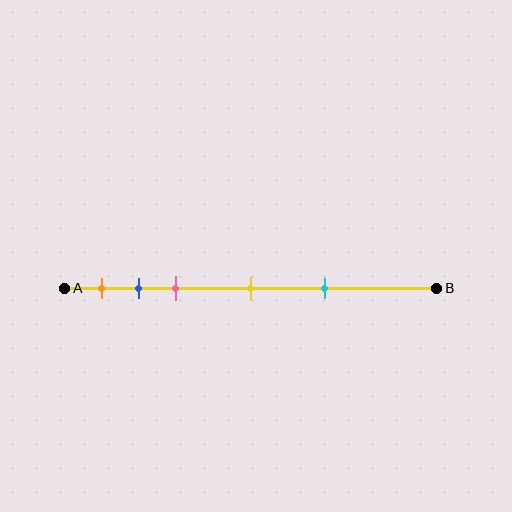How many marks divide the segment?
There are 5 marks dividing the segment.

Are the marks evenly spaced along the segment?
No, the marks are not evenly spaced.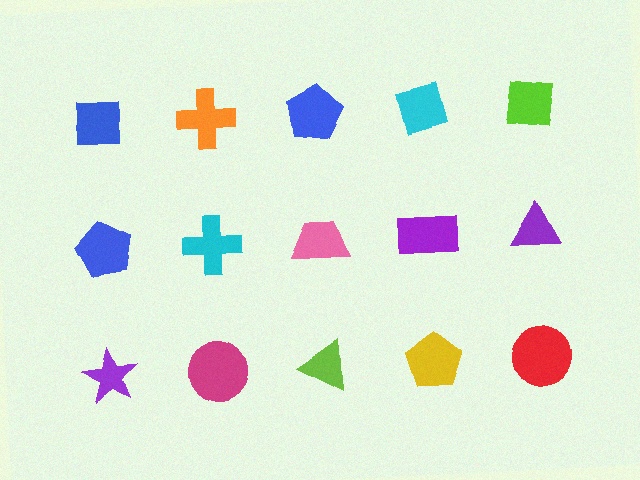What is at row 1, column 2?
An orange cross.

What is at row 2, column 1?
A blue pentagon.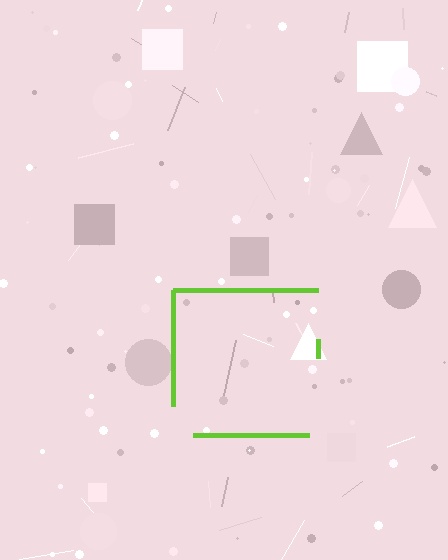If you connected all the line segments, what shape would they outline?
They would outline a square.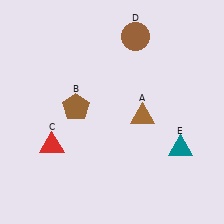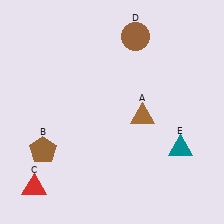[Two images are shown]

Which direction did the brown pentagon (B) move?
The brown pentagon (B) moved down.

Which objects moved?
The objects that moved are: the brown pentagon (B), the red triangle (C).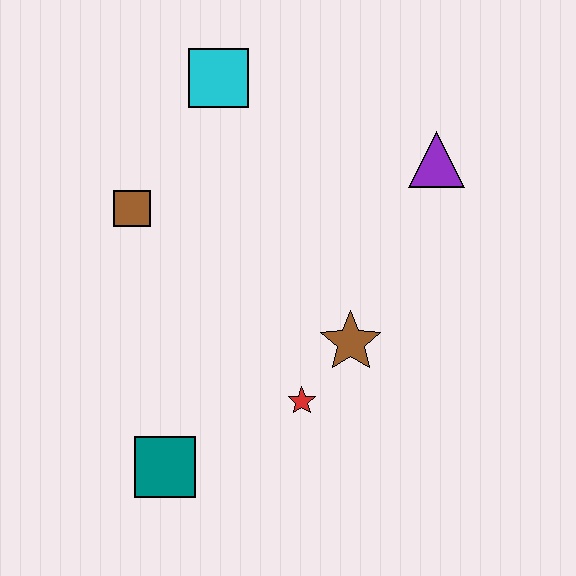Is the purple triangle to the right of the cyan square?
Yes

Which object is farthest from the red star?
The cyan square is farthest from the red star.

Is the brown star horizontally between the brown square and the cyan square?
No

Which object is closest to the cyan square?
The brown square is closest to the cyan square.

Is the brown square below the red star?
No